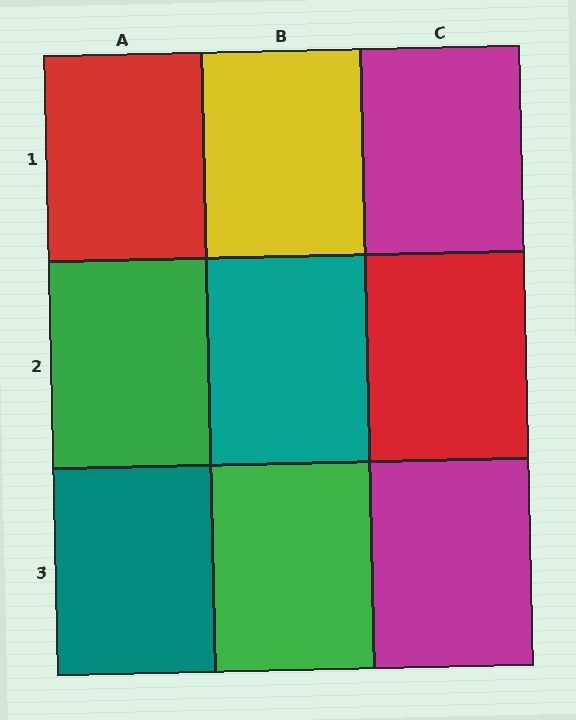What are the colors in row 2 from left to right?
Green, teal, red.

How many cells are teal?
2 cells are teal.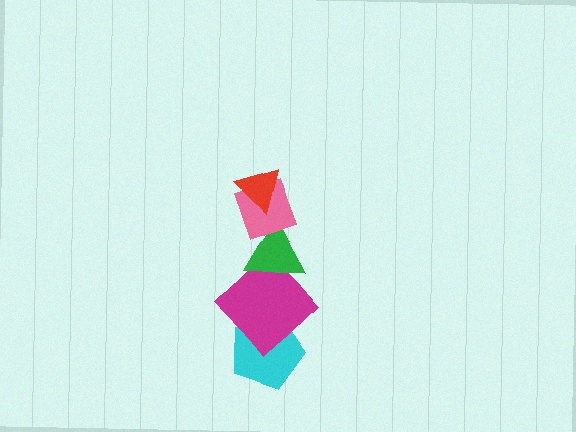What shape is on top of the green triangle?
The pink diamond is on top of the green triangle.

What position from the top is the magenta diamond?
The magenta diamond is 4th from the top.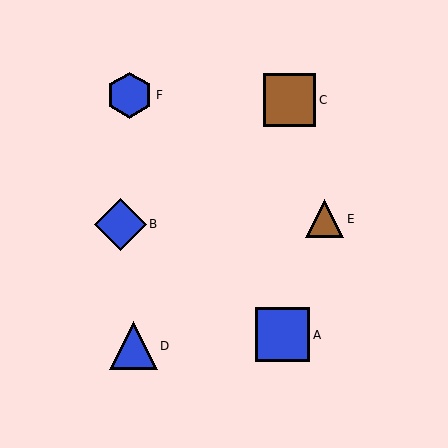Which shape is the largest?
The blue square (labeled A) is the largest.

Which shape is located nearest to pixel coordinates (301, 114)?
The brown square (labeled C) at (289, 100) is nearest to that location.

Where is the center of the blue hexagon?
The center of the blue hexagon is at (129, 95).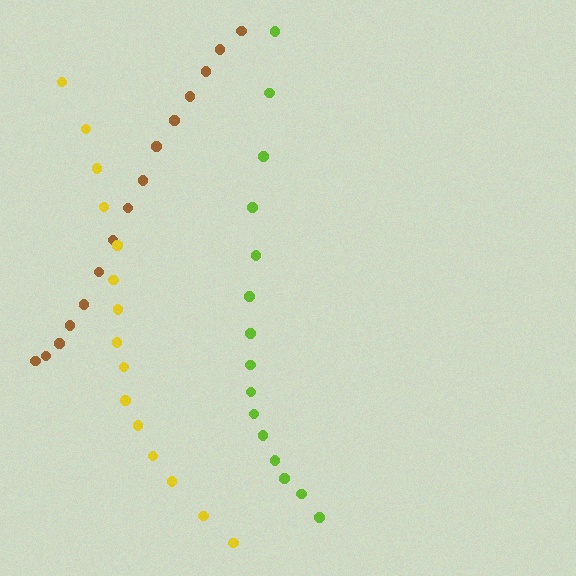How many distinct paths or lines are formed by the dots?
There are 3 distinct paths.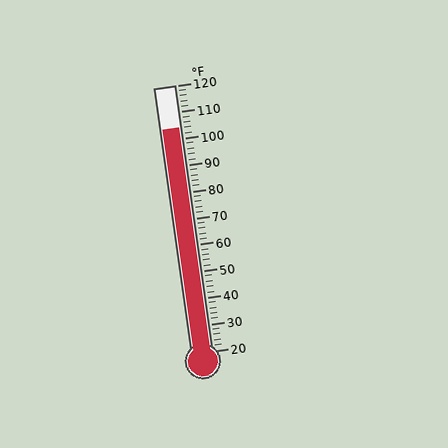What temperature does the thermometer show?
The thermometer shows approximately 104°F.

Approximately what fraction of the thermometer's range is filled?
The thermometer is filled to approximately 85% of its range.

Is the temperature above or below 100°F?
The temperature is above 100°F.